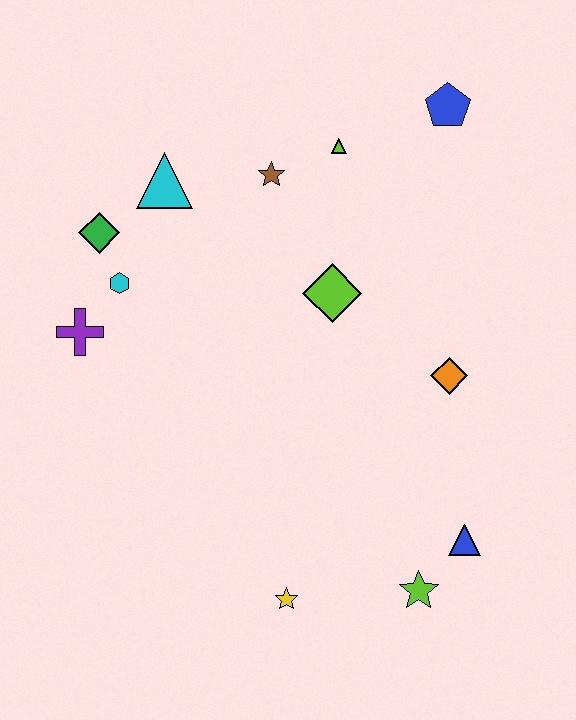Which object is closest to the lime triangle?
The brown star is closest to the lime triangle.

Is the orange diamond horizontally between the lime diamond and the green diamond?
No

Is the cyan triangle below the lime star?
No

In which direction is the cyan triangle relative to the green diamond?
The cyan triangle is to the right of the green diamond.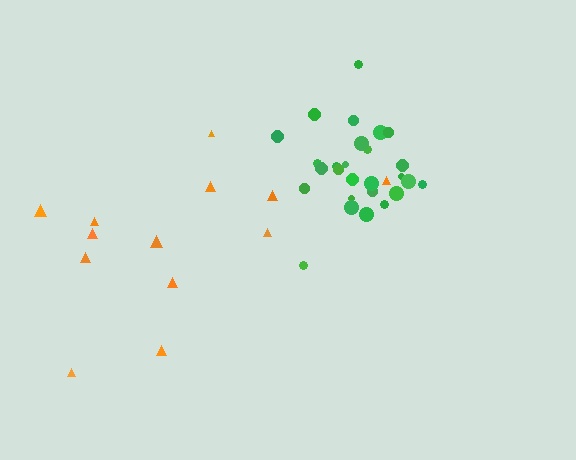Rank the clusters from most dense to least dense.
green, orange.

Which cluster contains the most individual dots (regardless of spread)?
Green (27).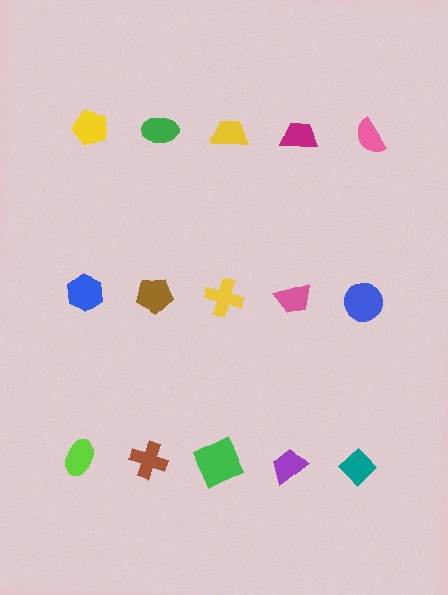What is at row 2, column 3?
A yellow cross.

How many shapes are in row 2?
5 shapes.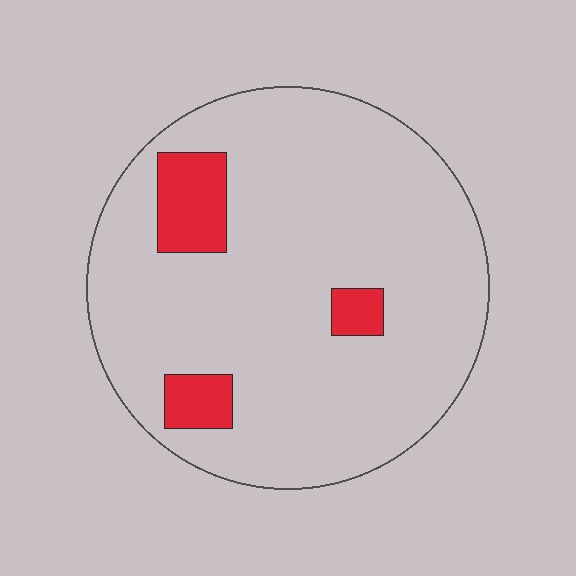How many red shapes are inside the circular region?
3.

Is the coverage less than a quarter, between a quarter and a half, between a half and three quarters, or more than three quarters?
Less than a quarter.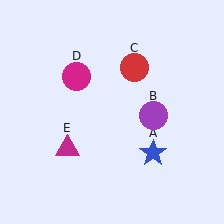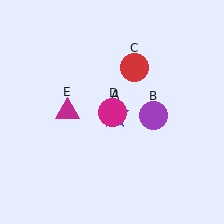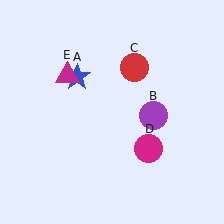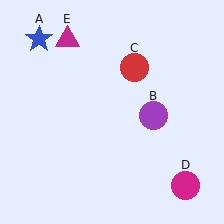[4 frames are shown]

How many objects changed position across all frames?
3 objects changed position: blue star (object A), magenta circle (object D), magenta triangle (object E).